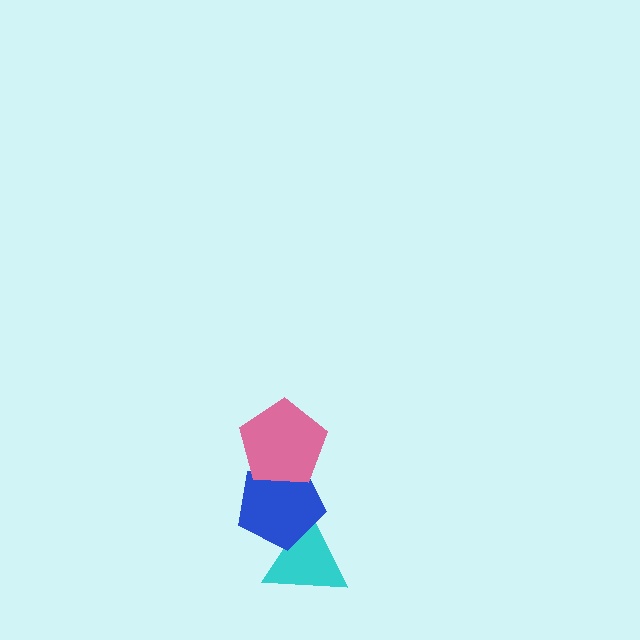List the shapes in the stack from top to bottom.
From top to bottom: the pink pentagon, the blue pentagon, the cyan triangle.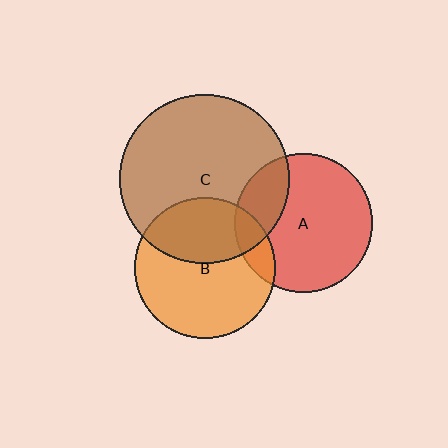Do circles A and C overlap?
Yes.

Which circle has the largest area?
Circle C (brown).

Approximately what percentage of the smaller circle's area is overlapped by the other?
Approximately 25%.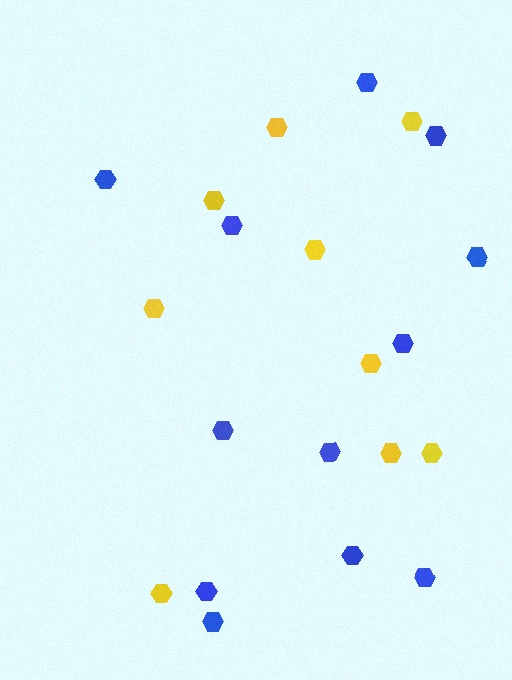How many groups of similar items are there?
There are 2 groups: one group of yellow hexagons (9) and one group of blue hexagons (12).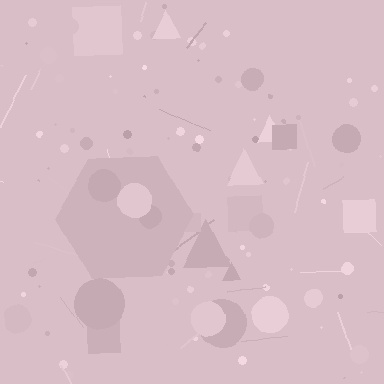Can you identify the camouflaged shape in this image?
The camouflaged shape is a hexagon.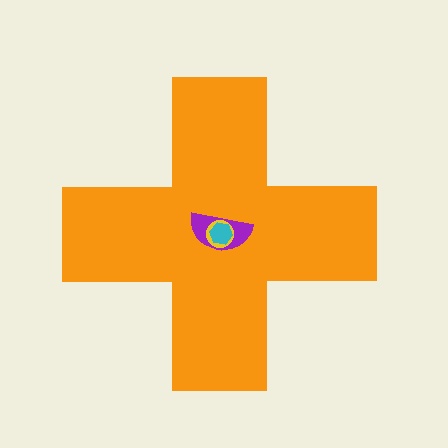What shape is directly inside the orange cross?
The purple semicircle.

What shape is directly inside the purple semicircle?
The yellow circle.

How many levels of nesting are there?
4.